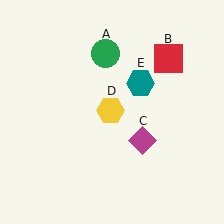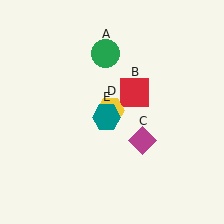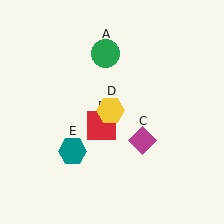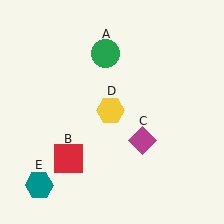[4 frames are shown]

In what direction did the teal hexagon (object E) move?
The teal hexagon (object E) moved down and to the left.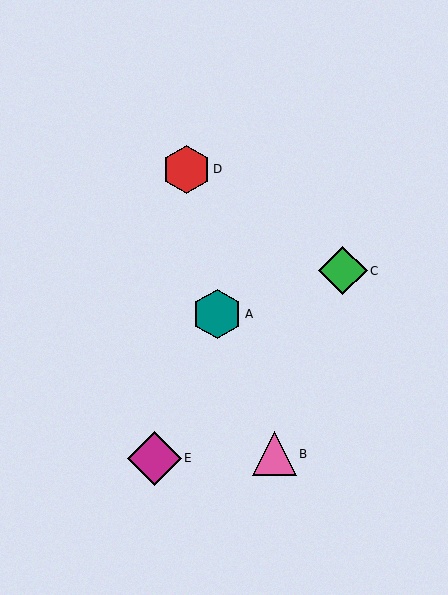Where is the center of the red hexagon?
The center of the red hexagon is at (186, 169).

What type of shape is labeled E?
Shape E is a magenta diamond.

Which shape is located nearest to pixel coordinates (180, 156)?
The red hexagon (labeled D) at (186, 169) is nearest to that location.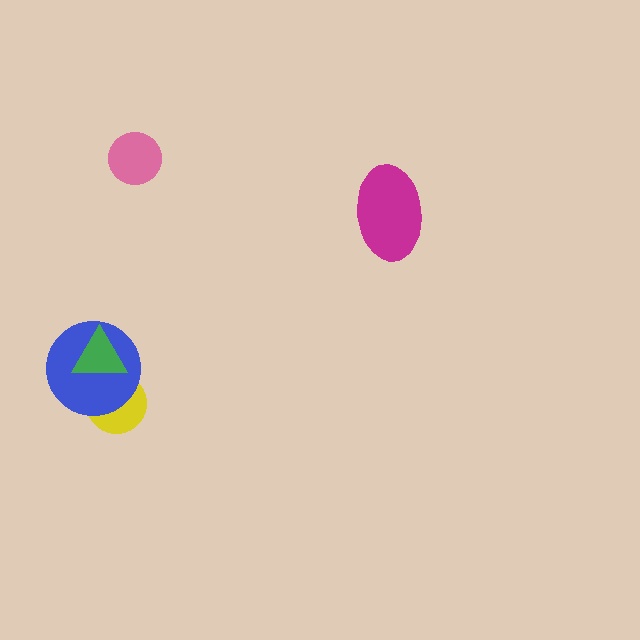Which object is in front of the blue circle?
The green triangle is in front of the blue circle.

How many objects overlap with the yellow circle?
2 objects overlap with the yellow circle.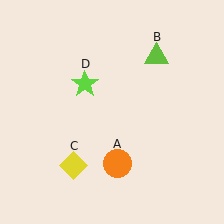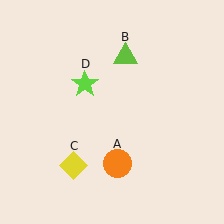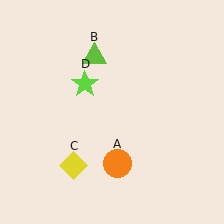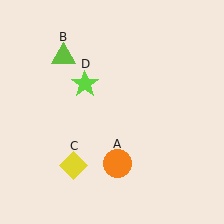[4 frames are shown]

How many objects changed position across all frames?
1 object changed position: lime triangle (object B).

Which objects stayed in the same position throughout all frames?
Orange circle (object A) and yellow diamond (object C) and lime star (object D) remained stationary.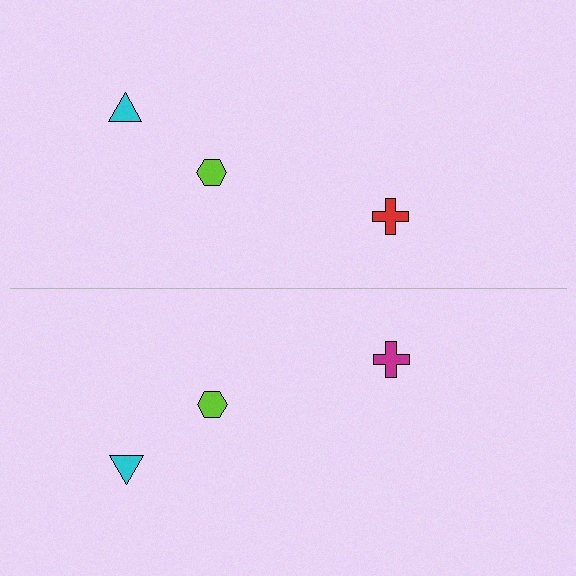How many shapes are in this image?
There are 6 shapes in this image.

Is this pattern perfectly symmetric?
No, the pattern is not perfectly symmetric. The magenta cross on the bottom side breaks the symmetry — its mirror counterpart is red.